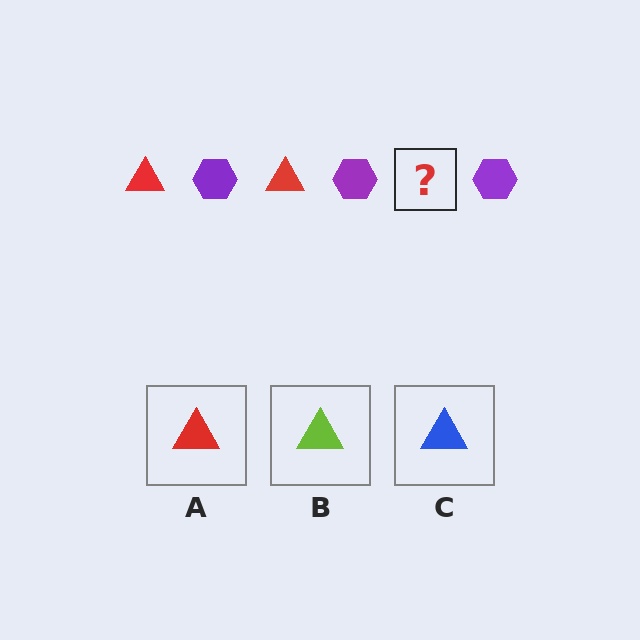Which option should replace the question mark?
Option A.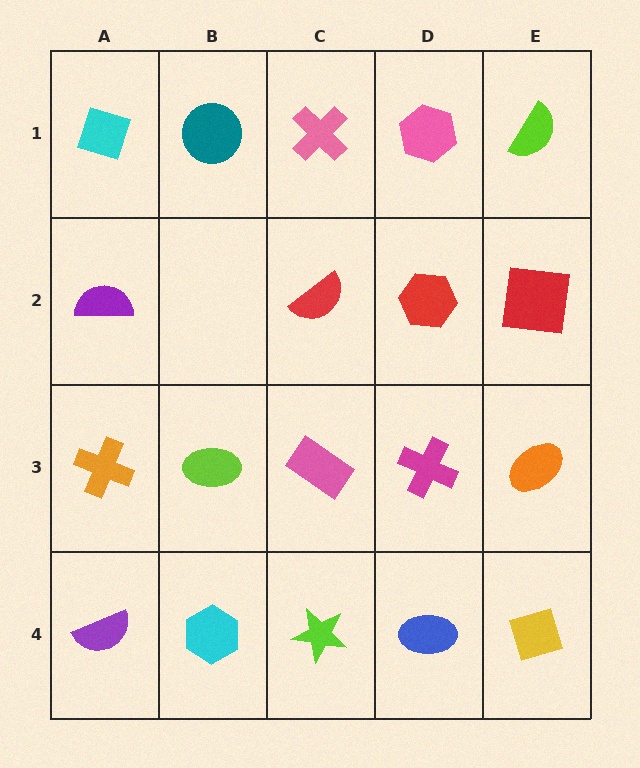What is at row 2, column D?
A red hexagon.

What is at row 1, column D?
A pink hexagon.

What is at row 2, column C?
A red semicircle.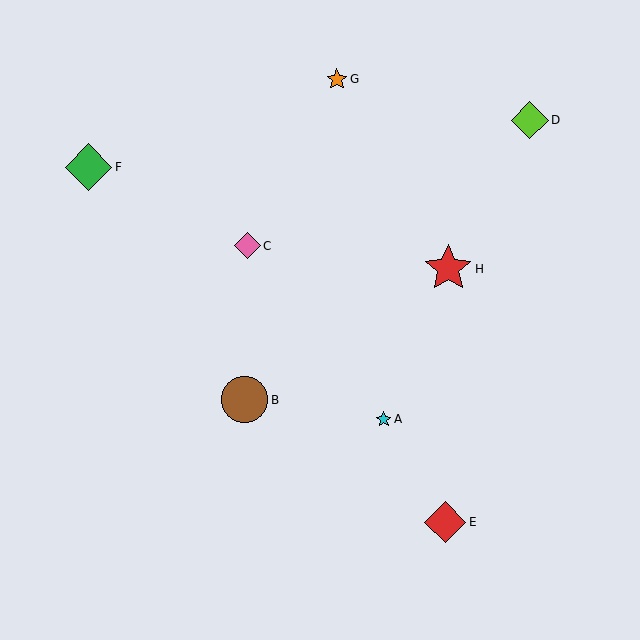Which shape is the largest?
The red star (labeled H) is the largest.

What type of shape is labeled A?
Shape A is a cyan star.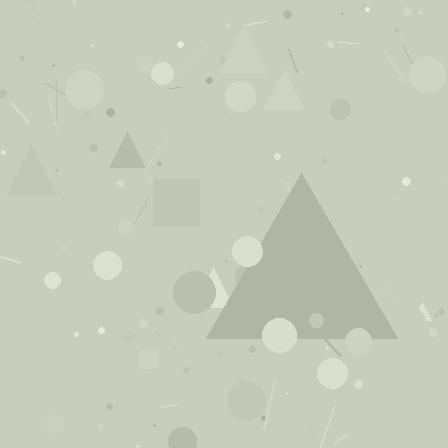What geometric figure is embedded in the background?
A triangle is embedded in the background.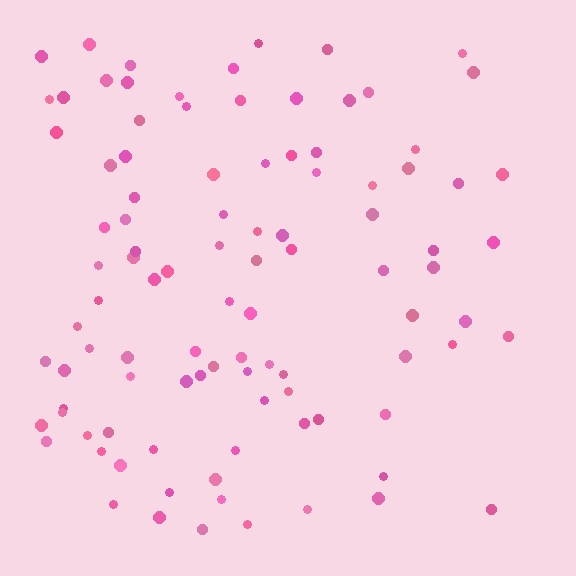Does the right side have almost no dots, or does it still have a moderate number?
Still a moderate number, just noticeably fewer than the left.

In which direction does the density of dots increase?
From right to left, with the left side densest.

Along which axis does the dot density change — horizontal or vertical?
Horizontal.